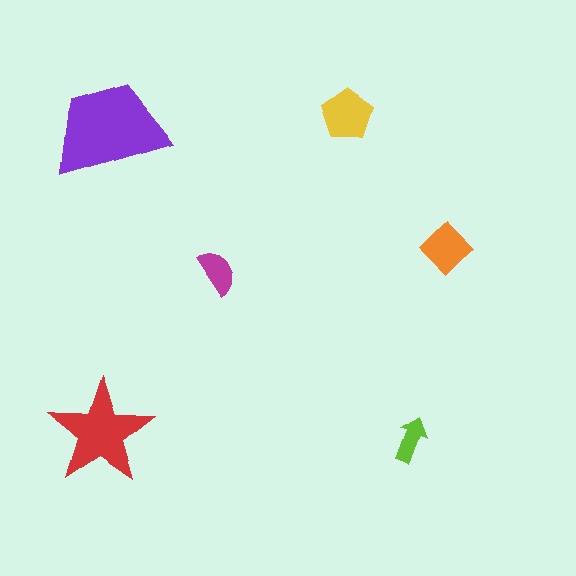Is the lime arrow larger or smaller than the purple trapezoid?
Smaller.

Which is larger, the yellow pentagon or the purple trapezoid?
The purple trapezoid.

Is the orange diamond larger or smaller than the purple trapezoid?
Smaller.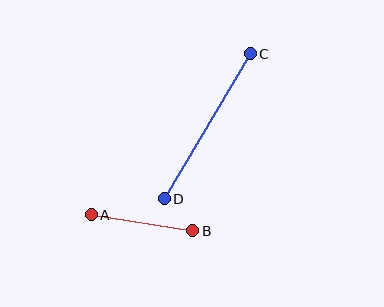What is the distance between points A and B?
The distance is approximately 103 pixels.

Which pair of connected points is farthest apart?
Points C and D are farthest apart.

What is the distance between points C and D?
The distance is approximately 169 pixels.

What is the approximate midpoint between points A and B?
The midpoint is at approximately (142, 223) pixels.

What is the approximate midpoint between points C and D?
The midpoint is at approximately (207, 126) pixels.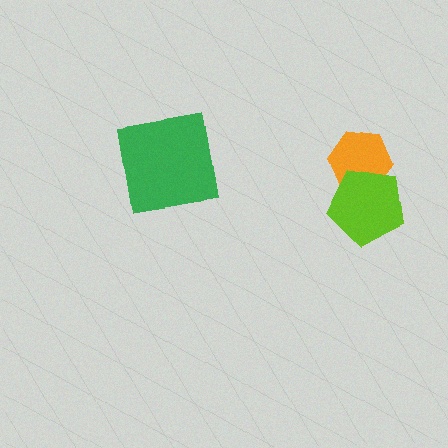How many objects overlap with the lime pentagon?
1 object overlaps with the lime pentagon.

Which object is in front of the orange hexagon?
The lime pentagon is in front of the orange hexagon.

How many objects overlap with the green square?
0 objects overlap with the green square.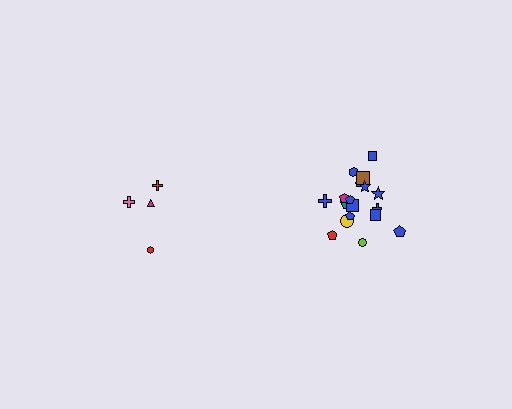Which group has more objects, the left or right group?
The right group.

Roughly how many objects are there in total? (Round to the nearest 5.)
Roughly 20 objects in total.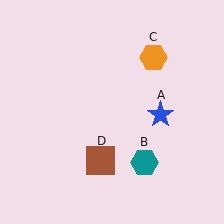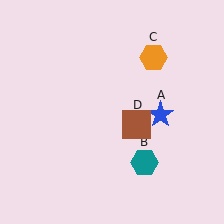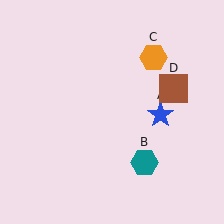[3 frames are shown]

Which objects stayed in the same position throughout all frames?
Blue star (object A) and teal hexagon (object B) and orange hexagon (object C) remained stationary.